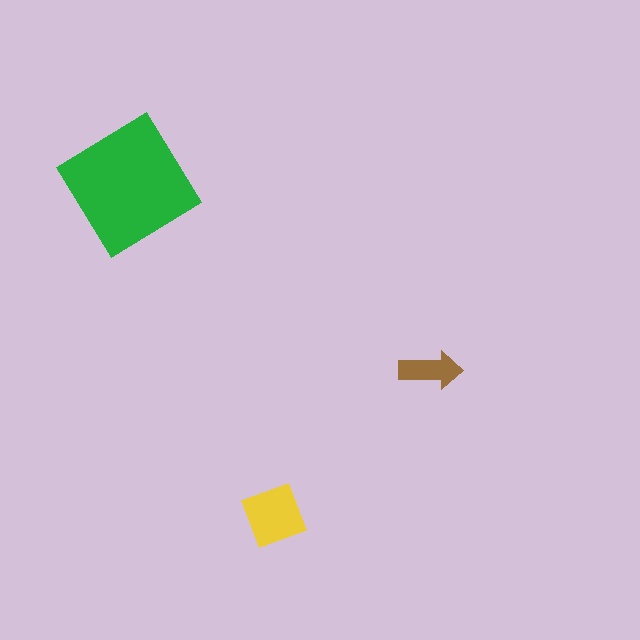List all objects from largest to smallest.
The green diamond, the yellow diamond, the brown arrow.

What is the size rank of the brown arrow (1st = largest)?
3rd.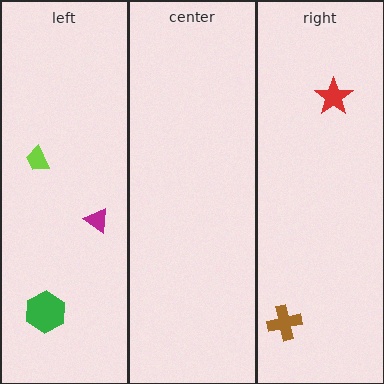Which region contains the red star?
The right region.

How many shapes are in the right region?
2.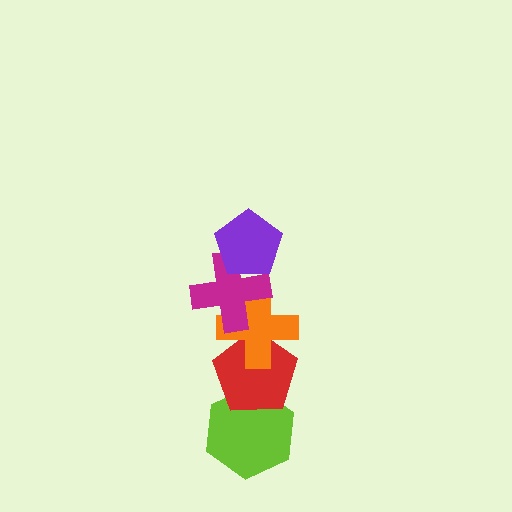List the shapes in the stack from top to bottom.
From top to bottom: the purple pentagon, the magenta cross, the orange cross, the red pentagon, the lime hexagon.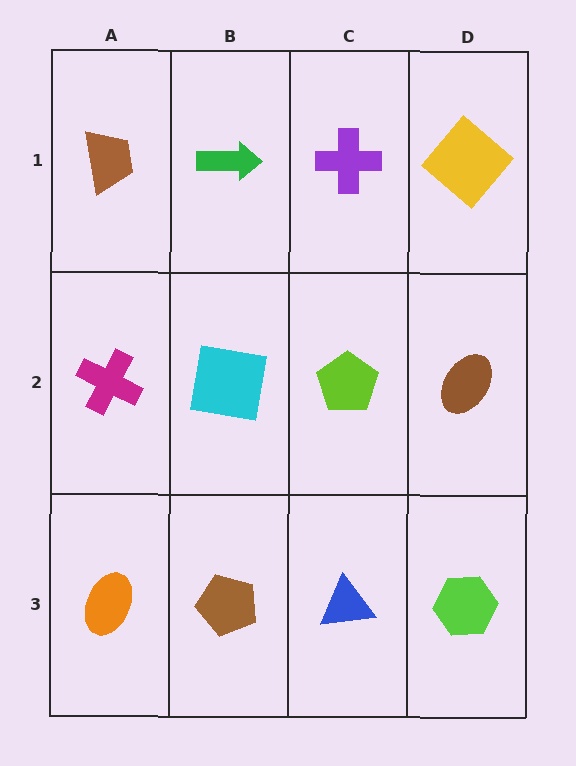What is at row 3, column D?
A lime hexagon.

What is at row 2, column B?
A cyan square.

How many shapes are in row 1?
4 shapes.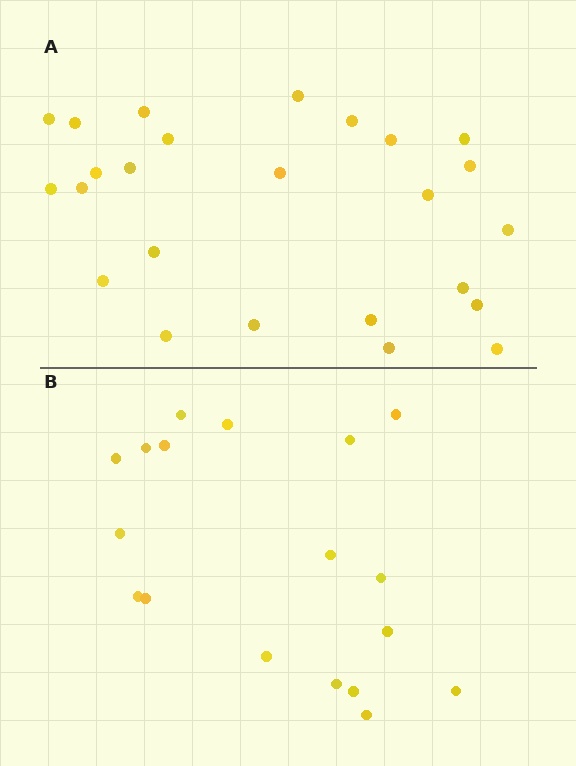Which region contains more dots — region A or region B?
Region A (the top region) has more dots.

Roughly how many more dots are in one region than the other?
Region A has roughly 8 or so more dots than region B.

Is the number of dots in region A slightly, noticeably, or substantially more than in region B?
Region A has noticeably more, but not dramatically so. The ratio is roughly 1.4 to 1.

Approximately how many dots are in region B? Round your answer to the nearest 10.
About 20 dots. (The exact count is 18, which rounds to 20.)